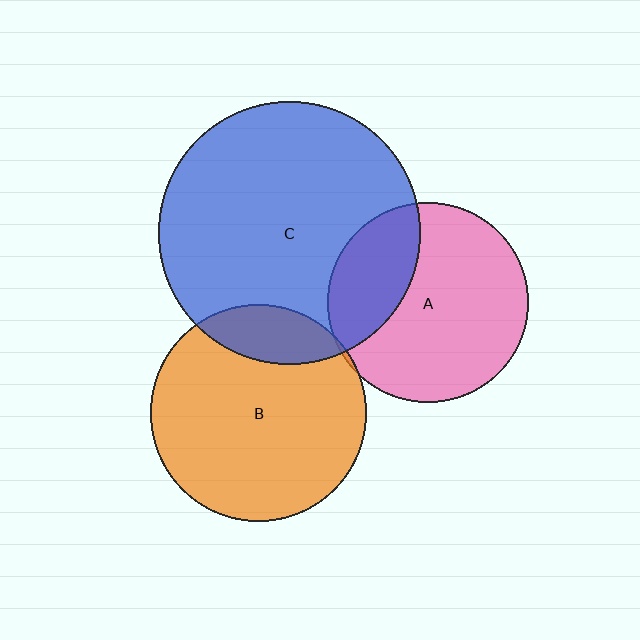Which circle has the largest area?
Circle C (blue).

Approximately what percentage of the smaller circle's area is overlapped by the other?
Approximately 30%.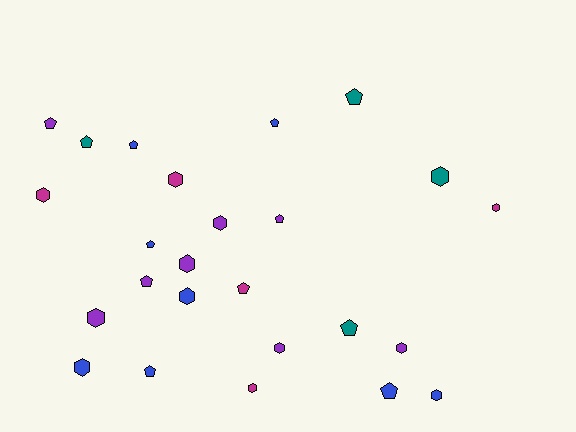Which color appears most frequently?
Blue, with 8 objects.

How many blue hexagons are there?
There are 3 blue hexagons.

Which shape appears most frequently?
Hexagon, with 13 objects.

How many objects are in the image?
There are 25 objects.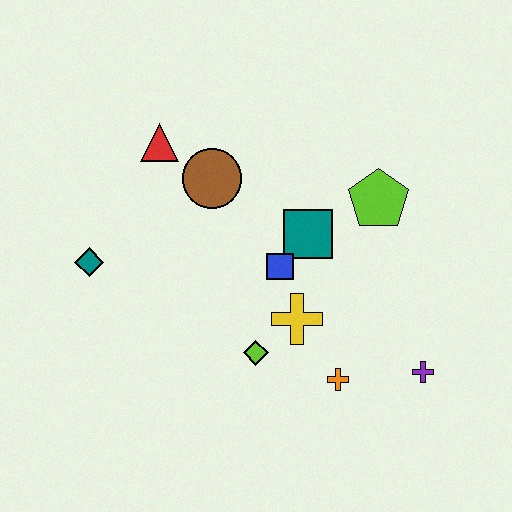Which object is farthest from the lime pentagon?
The teal diamond is farthest from the lime pentagon.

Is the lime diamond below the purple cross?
No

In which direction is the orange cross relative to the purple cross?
The orange cross is to the left of the purple cross.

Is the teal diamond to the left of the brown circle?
Yes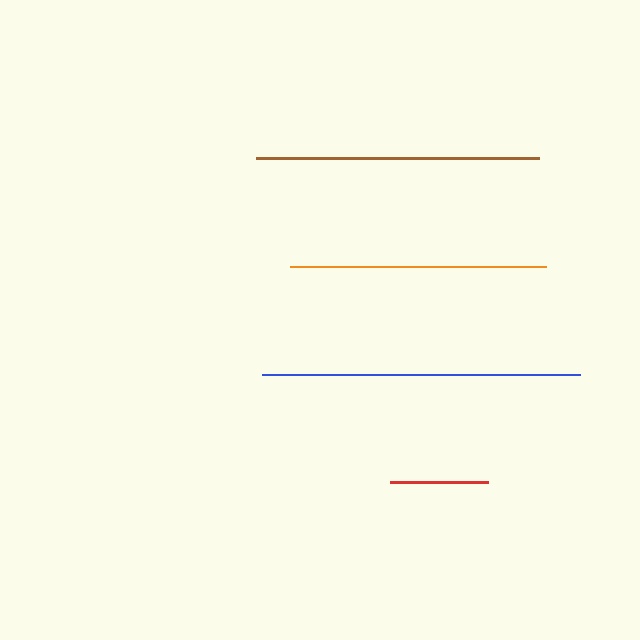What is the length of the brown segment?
The brown segment is approximately 284 pixels long.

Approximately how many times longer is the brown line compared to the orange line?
The brown line is approximately 1.1 times the length of the orange line.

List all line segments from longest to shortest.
From longest to shortest: blue, brown, orange, red.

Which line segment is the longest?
The blue line is the longest at approximately 317 pixels.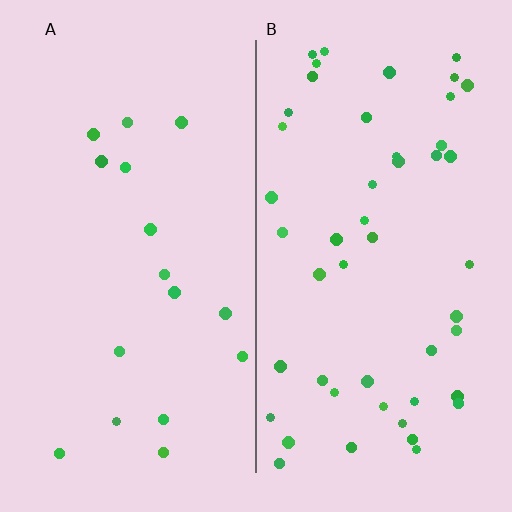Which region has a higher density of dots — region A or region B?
B (the right).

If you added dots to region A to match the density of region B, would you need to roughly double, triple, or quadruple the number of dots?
Approximately triple.